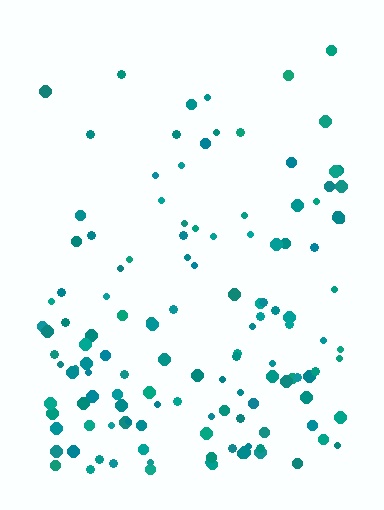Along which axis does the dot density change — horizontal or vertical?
Vertical.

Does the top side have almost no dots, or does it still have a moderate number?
Still a moderate number, just noticeably fewer than the bottom.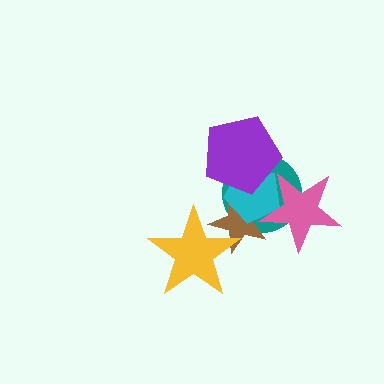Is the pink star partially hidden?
No, no other shape covers it.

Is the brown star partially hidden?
Yes, it is partially covered by another shape.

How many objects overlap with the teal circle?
4 objects overlap with the teal circle.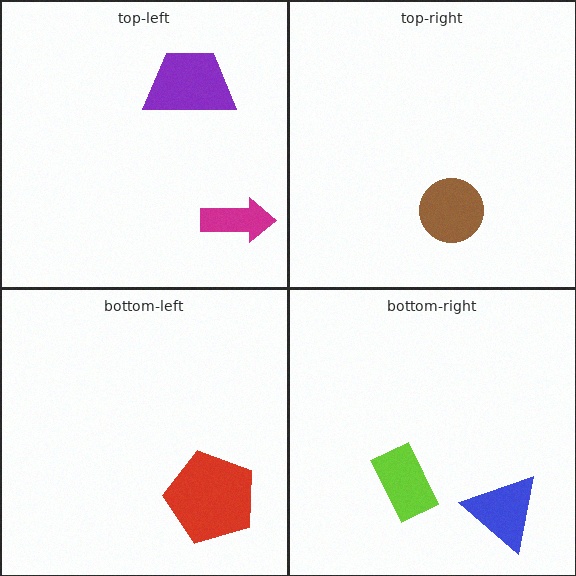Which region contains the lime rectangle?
The bottom-right region.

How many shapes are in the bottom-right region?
2.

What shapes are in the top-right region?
The brown circle.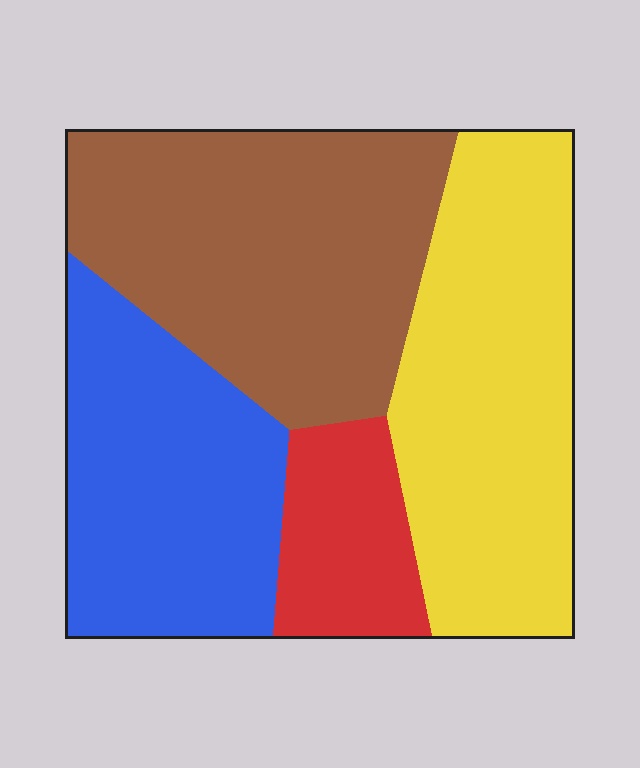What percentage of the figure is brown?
Brown takes up about one third (1/3) of the figure.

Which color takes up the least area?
Red, at roughly 10%.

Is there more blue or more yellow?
Yellow.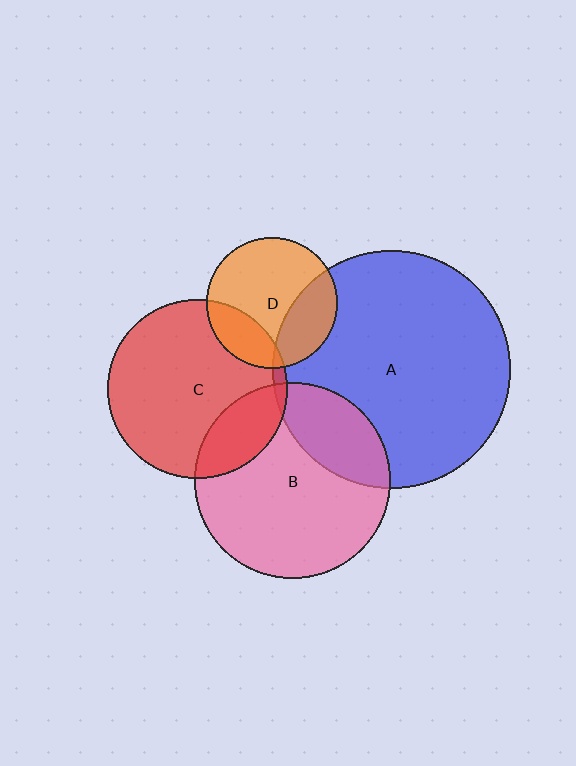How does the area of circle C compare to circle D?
Approximately 1.9 times.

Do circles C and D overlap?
Yes.